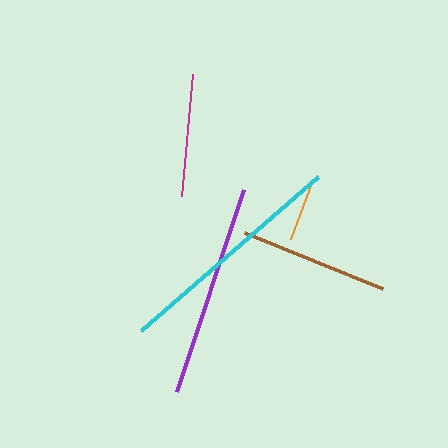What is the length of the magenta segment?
The magenta segment is approximately 122 pixels long.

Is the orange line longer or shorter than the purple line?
The purple line is longer than the orange line.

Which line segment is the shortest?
The orange line is the shortest at approximately 63 pixels.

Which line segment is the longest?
The cyan line is the longest at approximately 234 pixels.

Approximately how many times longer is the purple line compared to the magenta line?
The purple line is approximately 1.7 times the length of the magenta line.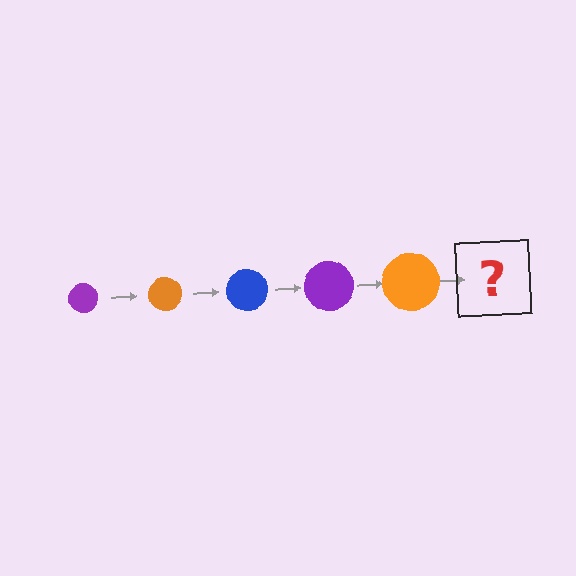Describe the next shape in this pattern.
It should be a blue circle, larger than the previous one.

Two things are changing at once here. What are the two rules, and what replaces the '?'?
The two rules are that the circle grows larger each step and the color cycles through purple, orange, and blue. The '?' should be a blue circle, larger than the previous one.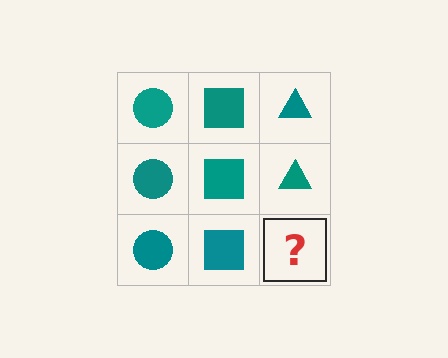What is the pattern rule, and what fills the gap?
The rule is that each column has a consistent shape. The gap should be filled with a teal triangle.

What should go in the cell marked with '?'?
The missing cell should contain a teal triangle.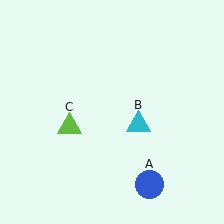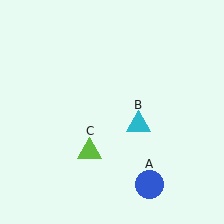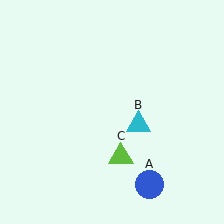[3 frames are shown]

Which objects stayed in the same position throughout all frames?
Blue circle (object A) and cyan triangle (object B) remained stationary.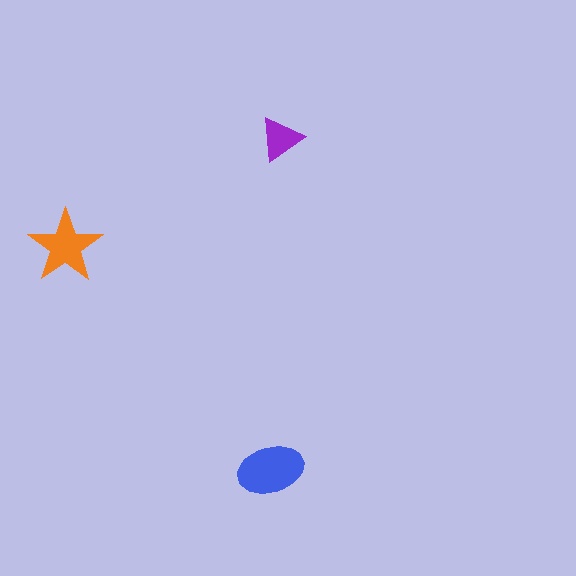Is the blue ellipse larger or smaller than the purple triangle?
Larger.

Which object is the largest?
The blue ellipse.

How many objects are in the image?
There are 3 objects in the image.